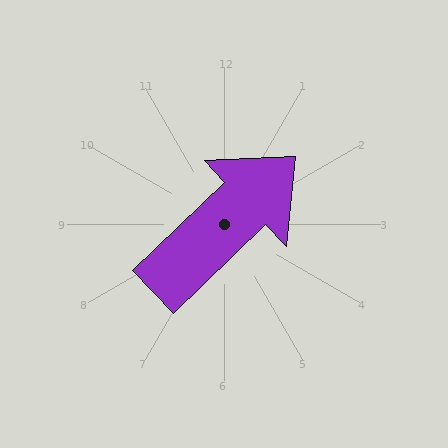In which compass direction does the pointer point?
Northeast.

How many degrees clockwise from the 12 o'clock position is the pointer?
Approximately 46 degrees.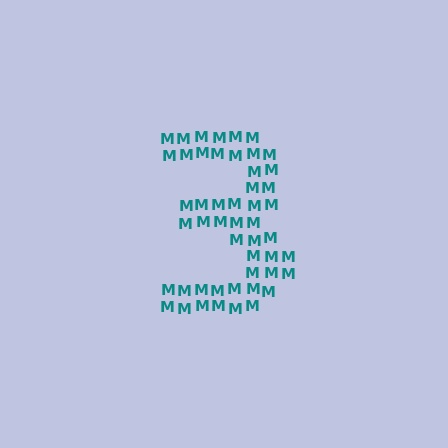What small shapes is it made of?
It is made of small letter M's.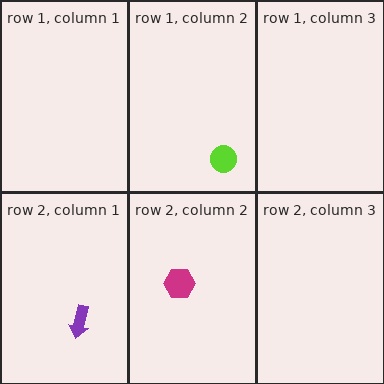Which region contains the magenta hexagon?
The row 2, column 2 region.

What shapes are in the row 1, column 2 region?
The lime circle.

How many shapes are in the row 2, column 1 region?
1.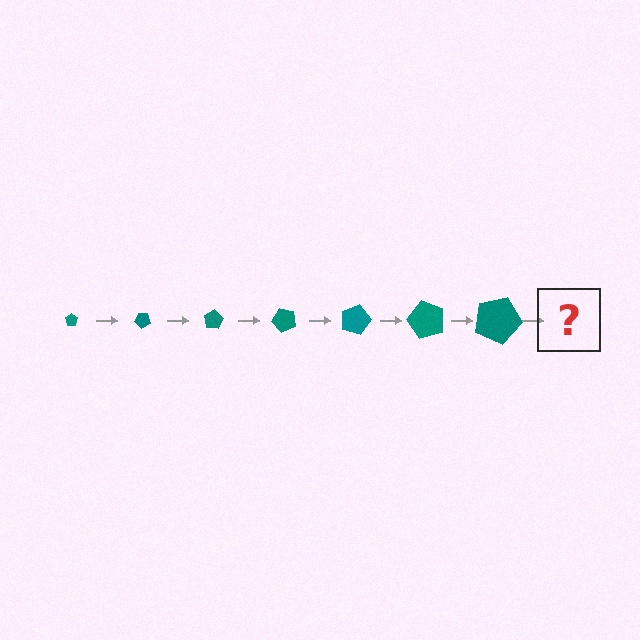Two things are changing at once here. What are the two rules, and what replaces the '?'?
The two rules are that the pentagon grows larger each step and it rotates 40 degrees each step. The '?' should be a pentagon, larger than the previous one and rotated 280 degrees from the start.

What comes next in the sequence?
The next element should be a pentagon, larger than the previous one and rotated 280 degrees from the start.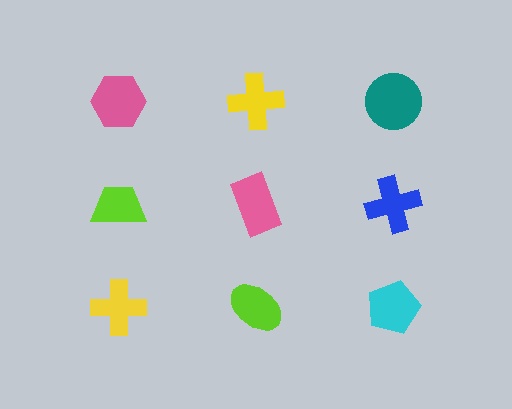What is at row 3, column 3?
A cyan pentagon.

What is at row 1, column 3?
A teal circle.